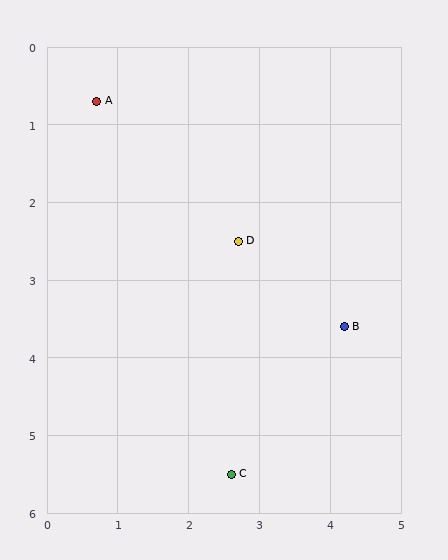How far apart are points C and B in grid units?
Points C and B are about 2.5 grid units apart.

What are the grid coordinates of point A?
Point A is at approximately (0.7, 0.7).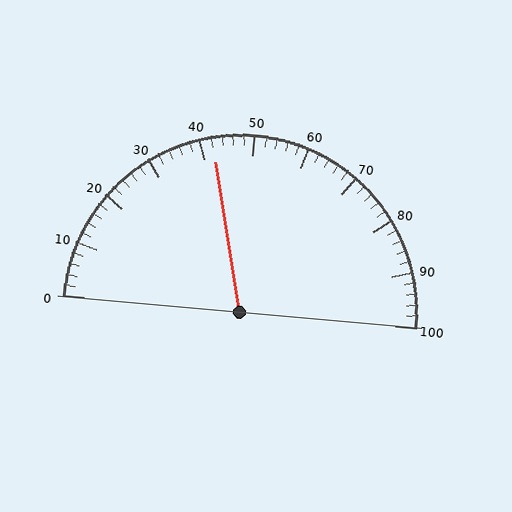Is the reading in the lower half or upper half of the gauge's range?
The reading is in the lower half of the range (0 to 100).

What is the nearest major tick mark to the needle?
The nearest major tick mark is 40.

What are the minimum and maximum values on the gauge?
The gauge ranges from 0 to 100.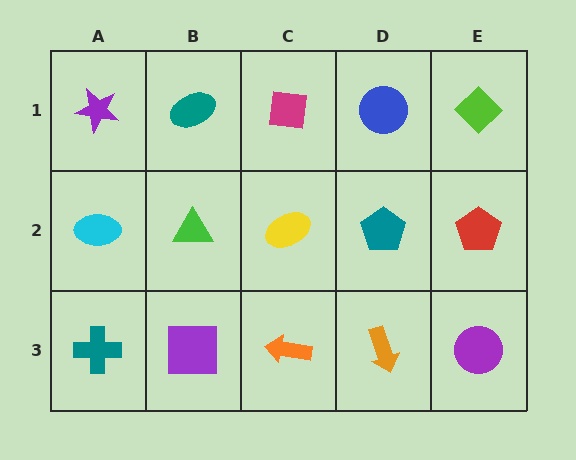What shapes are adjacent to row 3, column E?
A red pentagon (row 2, column E), an orange arrow (row 3, column D).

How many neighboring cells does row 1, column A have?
2.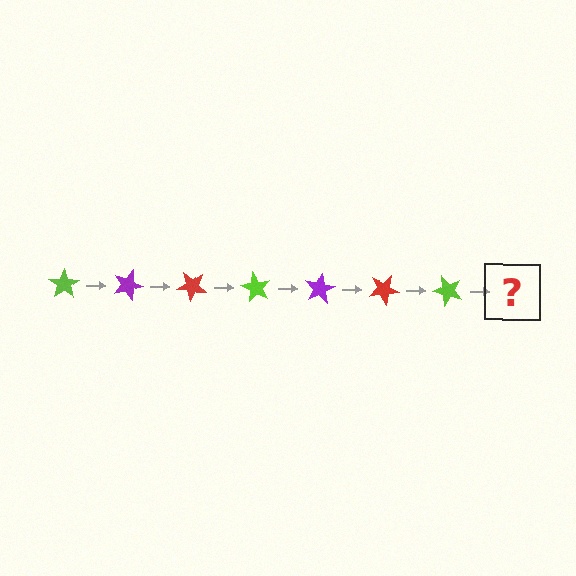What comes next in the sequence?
The next element should be a purple star, rotated 140 degrees from the start.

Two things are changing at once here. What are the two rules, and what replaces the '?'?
The two rules are that it rotates 20 degrees each step and the color cycles through lime, purple, and red. The '?' should be a purple star, rotated 140 degrees from the start.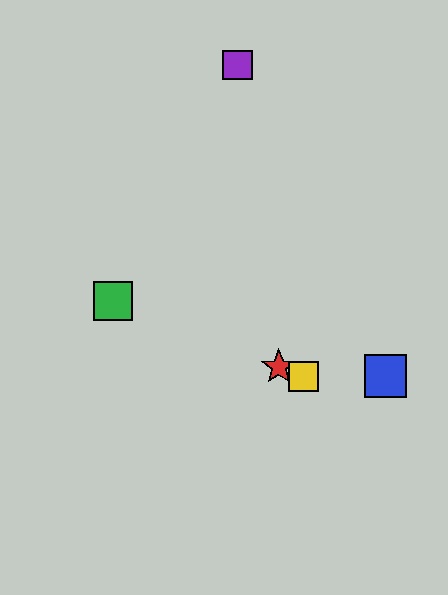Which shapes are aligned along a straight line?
The red star, the green square, the yellow square are aligned along a straight line.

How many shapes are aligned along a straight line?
3 shapes (the red star, the green square, the yellow square) are aligned along a straight line.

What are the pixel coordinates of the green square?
The green square is at (113, 301).